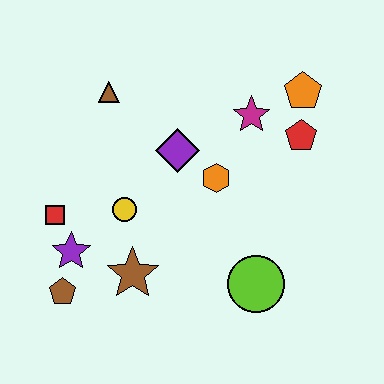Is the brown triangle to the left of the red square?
No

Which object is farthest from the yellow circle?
The orange pentagon is farthest from the yellow circle.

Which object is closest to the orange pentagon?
The red pentagon is closest to the orange pentagon.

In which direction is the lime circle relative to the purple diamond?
The lime circle is below the purple diamond.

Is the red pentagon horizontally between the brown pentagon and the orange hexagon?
No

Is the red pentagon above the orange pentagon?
No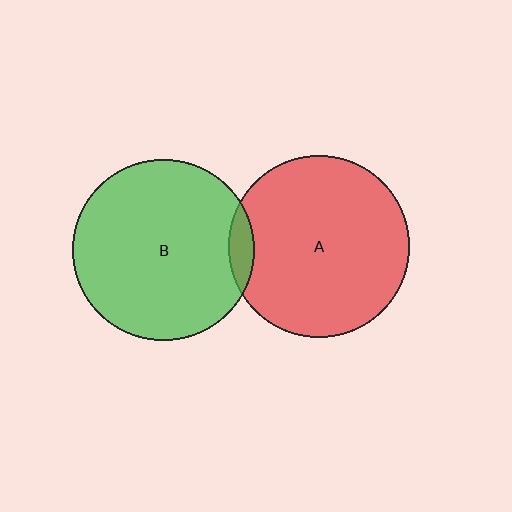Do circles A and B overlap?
Yes.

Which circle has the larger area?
Circle B (green).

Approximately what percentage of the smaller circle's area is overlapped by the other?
Approximately 5%.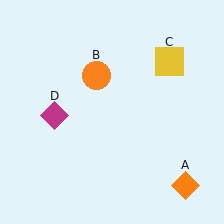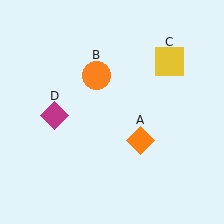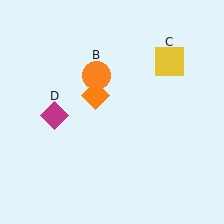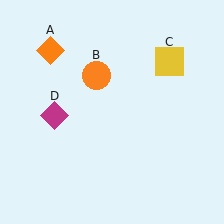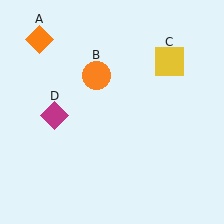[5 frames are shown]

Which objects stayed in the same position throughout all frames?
Orange circle (object B) and yellow square (object C) and magenta diamond (object D) remained stationary.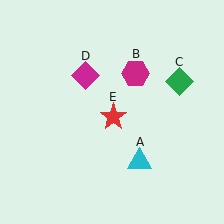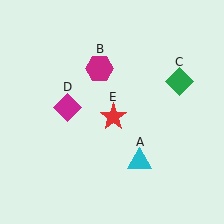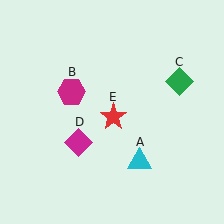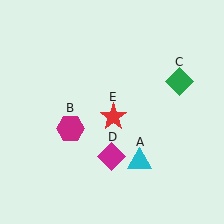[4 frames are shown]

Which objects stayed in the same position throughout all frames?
Cyan triangle (object A) and green diamond (object C) and red star (object E) remained stationary.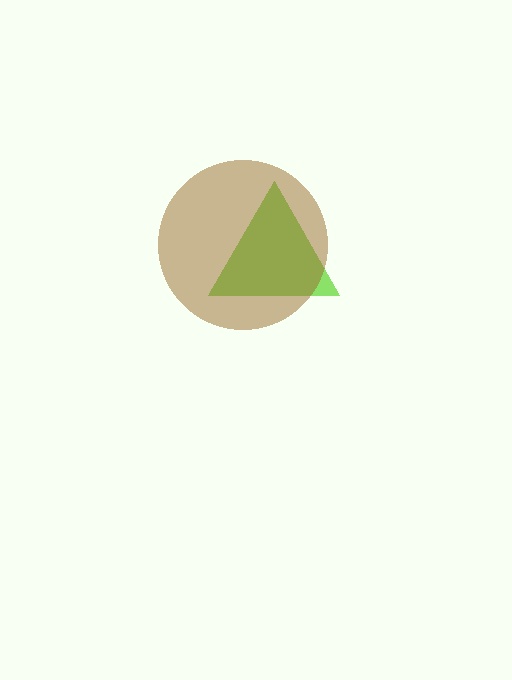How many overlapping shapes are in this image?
There are 2 overlapping shapes in the image.